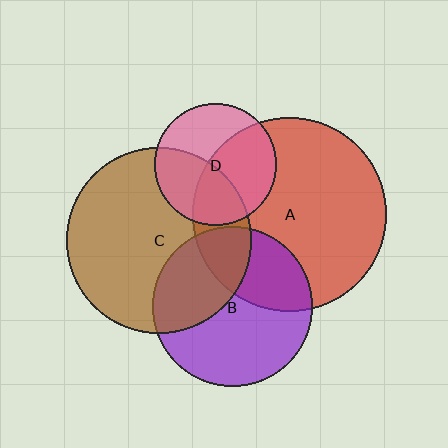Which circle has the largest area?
Circle A (red).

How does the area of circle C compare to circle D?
Approximately 2.3 times.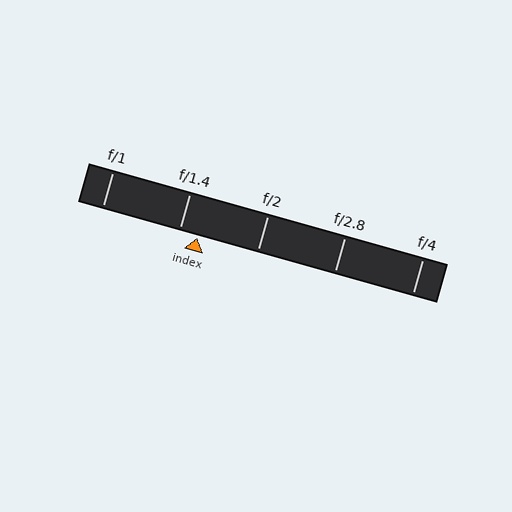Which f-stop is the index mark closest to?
The index mark is closest to f/1.4.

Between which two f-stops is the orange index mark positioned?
The index mark is between f/1.4 and f/2.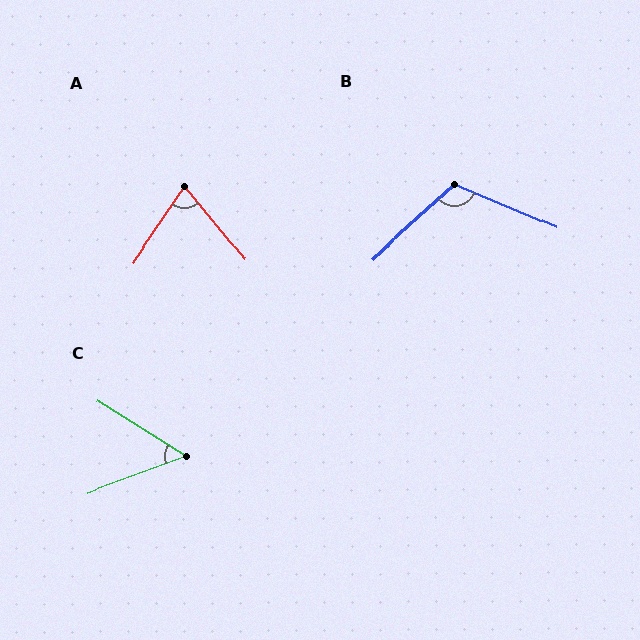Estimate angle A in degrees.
Approximately 73 degrees.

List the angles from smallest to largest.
C (53°), A (73°), B (115°).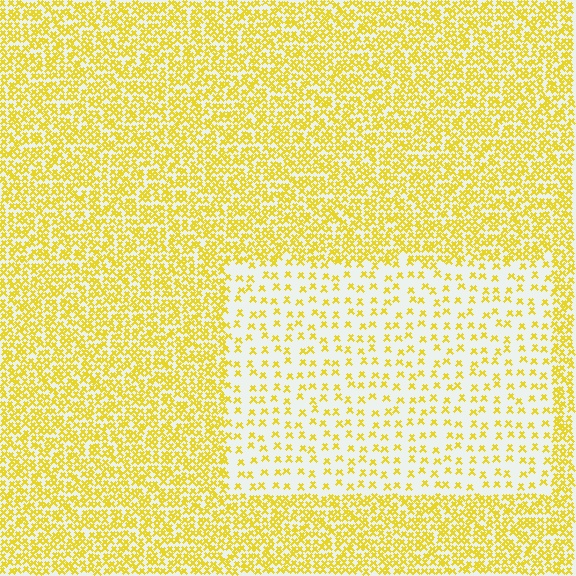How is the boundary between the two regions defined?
The boundary is defined by a change in element density (approximately 2.9x ratio). All elements are the same color, size, and shape.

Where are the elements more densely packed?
The elements are more densely packed outside the rectangle boundary.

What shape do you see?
I see a rectangle.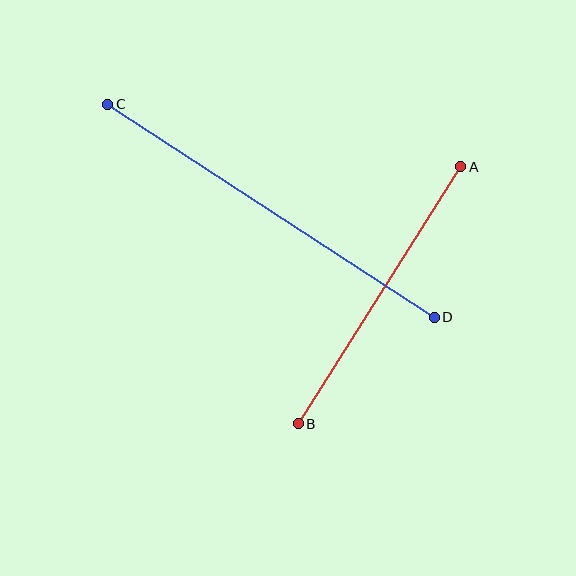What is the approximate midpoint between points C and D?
The midpoint is at approximately (271, 211) pixels.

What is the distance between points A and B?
The distance is approximately 304 pixels.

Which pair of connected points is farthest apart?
Points C and D are farthest apart.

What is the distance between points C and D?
The distance is approximately 390 pixels.